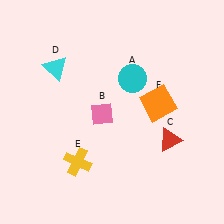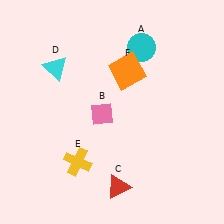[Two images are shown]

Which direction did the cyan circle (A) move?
The cyan circle (A) moved up.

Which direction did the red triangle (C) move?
The red triangle (C) moved left.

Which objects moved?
The objects that moved are: the cyan circle (A), the red triangle (C), the orange square (F).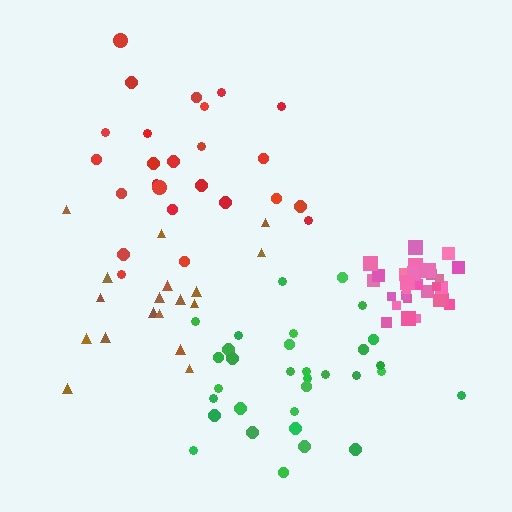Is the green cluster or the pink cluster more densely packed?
Pink.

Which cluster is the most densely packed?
Pink.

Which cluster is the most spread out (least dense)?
Red.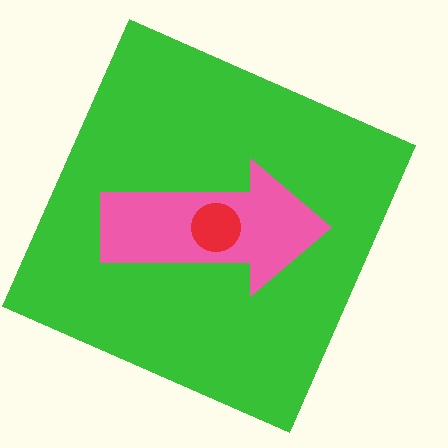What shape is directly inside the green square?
The pink arrow.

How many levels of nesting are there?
3.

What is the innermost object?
The red circle.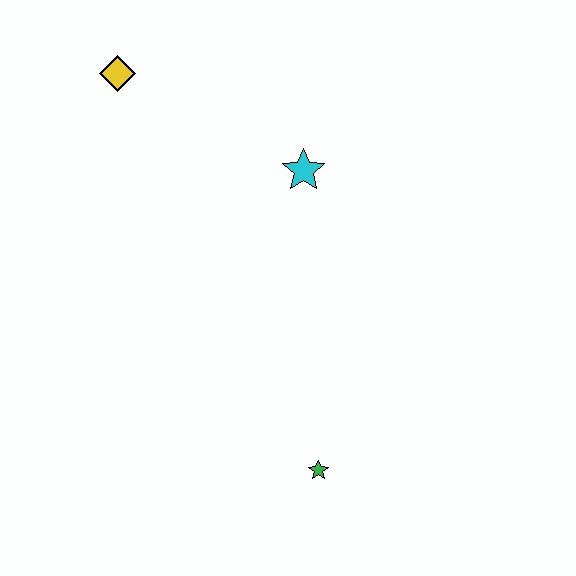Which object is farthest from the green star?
The yellow diamond is farthest from the green star.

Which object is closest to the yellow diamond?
The cyan star is closest to the yellow diamond.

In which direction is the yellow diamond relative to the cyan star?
The yellow diamond is to the left of the cyan star.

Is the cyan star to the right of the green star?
No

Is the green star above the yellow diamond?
No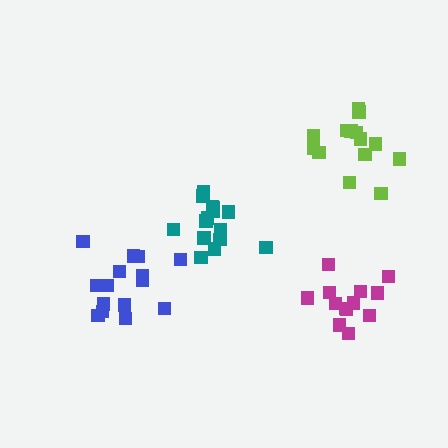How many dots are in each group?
Group 1: 15 dots, Group 2: 13 dots, Group 3: 14 dots, Group 4: 15 dots (57 total).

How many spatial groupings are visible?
There are 4 spatial groupings.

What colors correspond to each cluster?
The clusters are colored: teal, magenta, lime, blue.